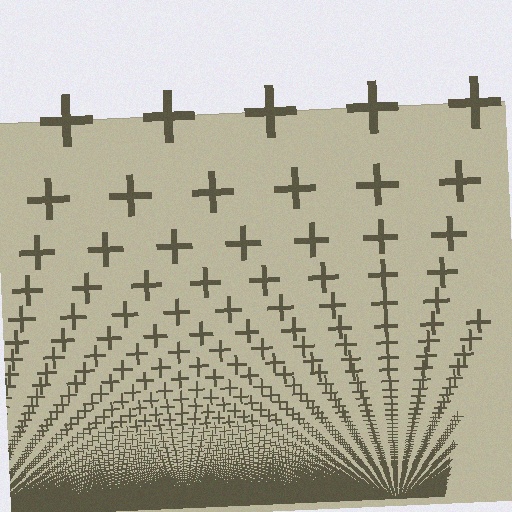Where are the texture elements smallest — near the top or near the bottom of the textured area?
Near the bottom.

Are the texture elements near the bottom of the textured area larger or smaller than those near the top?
Smaller. The gradient is inverted — elements near the bottom are smaller and denser.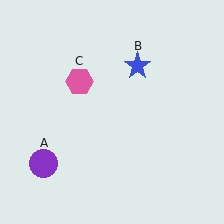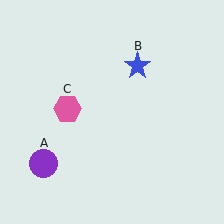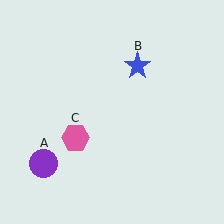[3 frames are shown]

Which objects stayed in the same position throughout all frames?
Purple circle (object A) and blue star (object B) remained stationary.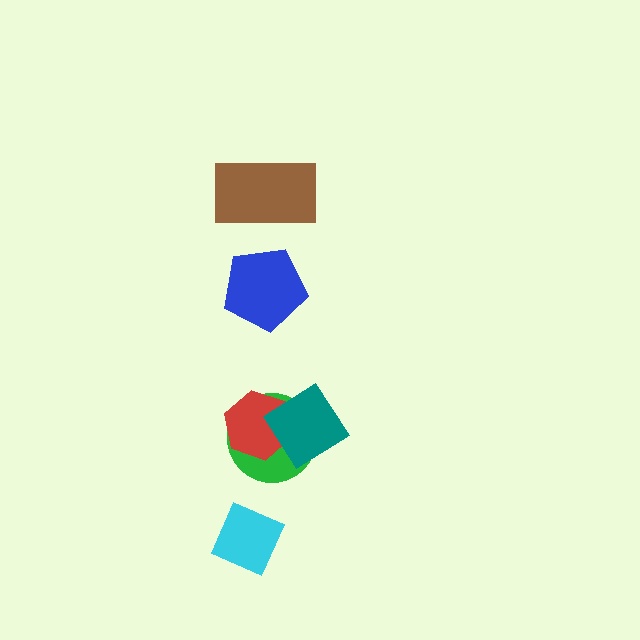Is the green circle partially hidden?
Yes, it is partially covered by another shape.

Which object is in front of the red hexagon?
The teal diamond is in front of the red hexagon.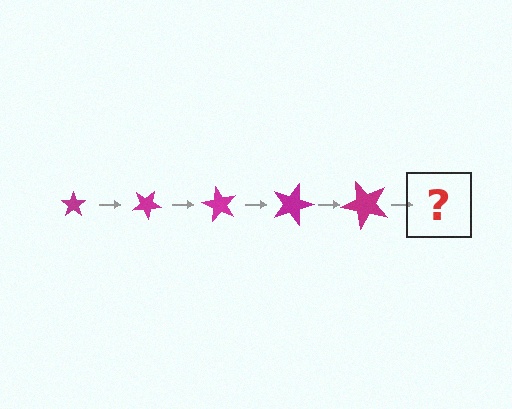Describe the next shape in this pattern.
It should be a star, larger than the previous one and rotated 150 degrees from the start.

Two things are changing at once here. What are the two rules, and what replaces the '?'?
The two rules are that the star grows larger each step and it rotates 30 degrees each step. The '?' should be a star, larger than the previous one and rotated 150 degrees from the start.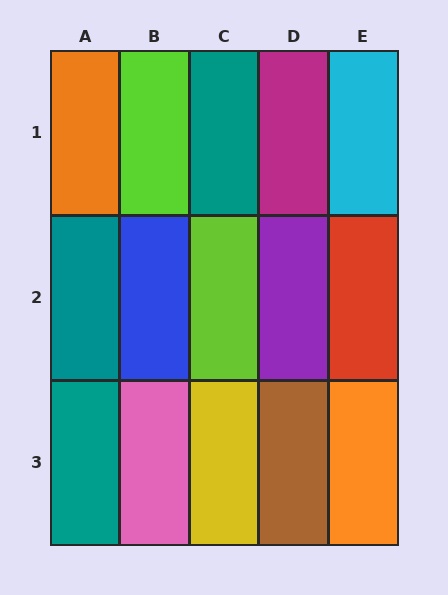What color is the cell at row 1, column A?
Orange.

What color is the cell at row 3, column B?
Pink.